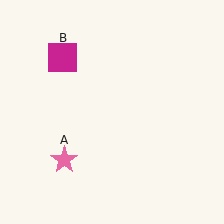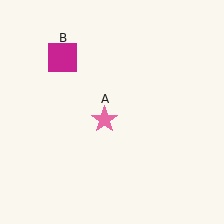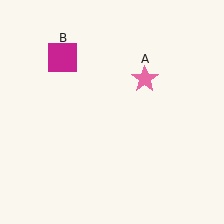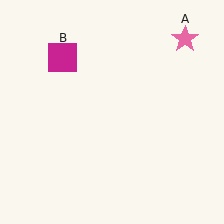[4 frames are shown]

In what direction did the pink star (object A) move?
The pink star (object A) moved up and to the right.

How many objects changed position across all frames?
1 object changed position: pink star (object A).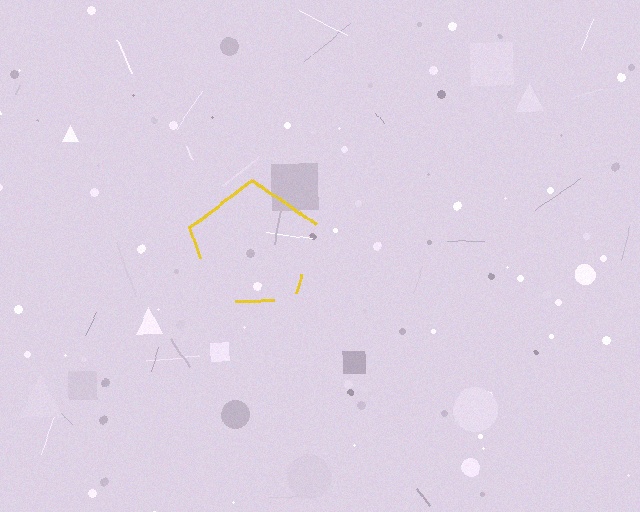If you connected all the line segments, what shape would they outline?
They would outline a pentagon.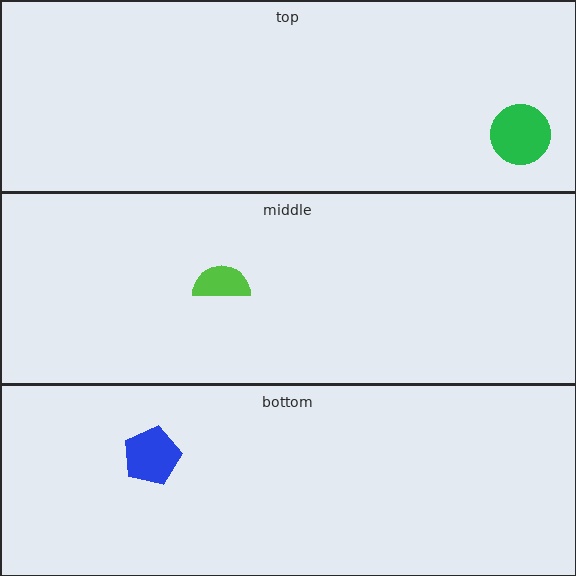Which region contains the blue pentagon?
The bottom region.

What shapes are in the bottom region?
The blue pentagon.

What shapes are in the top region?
The green circle.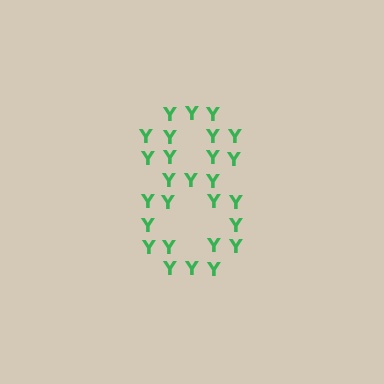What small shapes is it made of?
It is made of small letter Y's.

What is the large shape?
The large shape is the digit 8.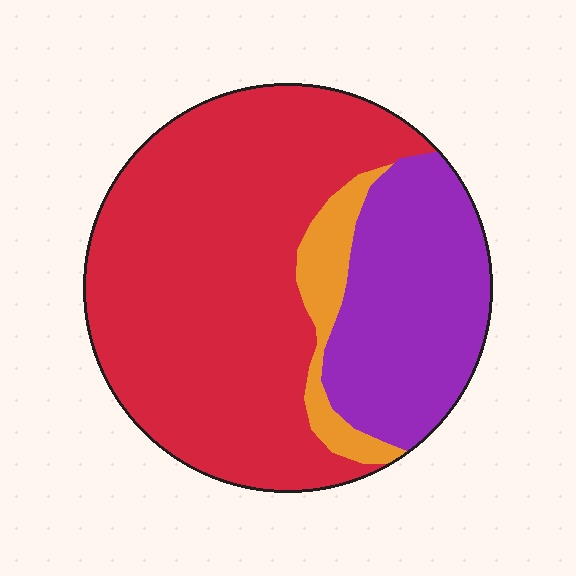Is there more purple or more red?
Red.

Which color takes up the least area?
Orange, at roughly 10%.